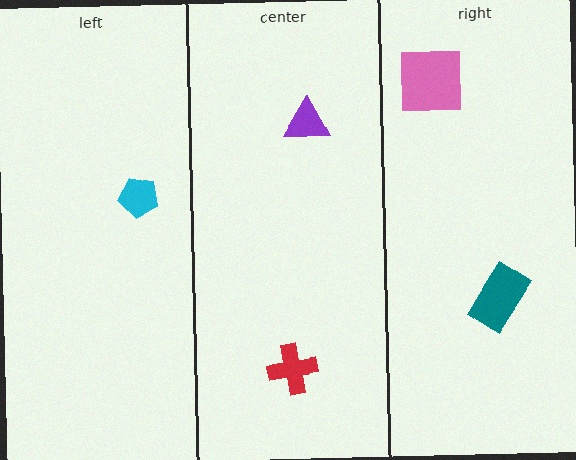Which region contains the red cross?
The center region.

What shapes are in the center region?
The purple triangle, the red cross.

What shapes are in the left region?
The cyan pentagon.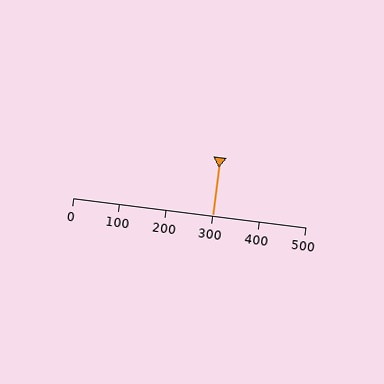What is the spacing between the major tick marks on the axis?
The major ticks are spaced 100 apart.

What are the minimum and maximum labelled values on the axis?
The axis runs from 0 to 500.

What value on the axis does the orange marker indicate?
The marker indicates approximately 300.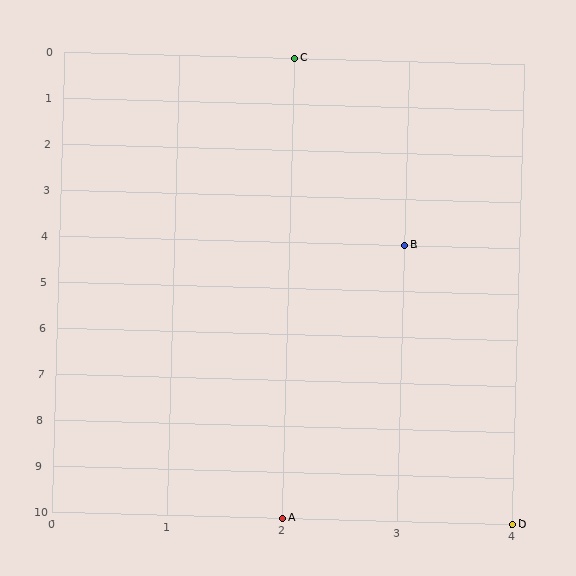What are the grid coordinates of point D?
Point D is at grid coordinates (4, 10).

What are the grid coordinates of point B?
Point B is at grid coordinates (3, 4).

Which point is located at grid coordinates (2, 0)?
Point C is at (2, 0).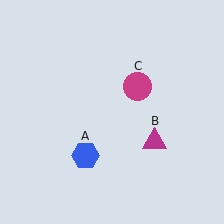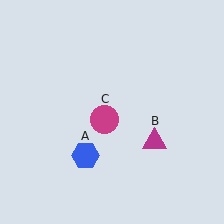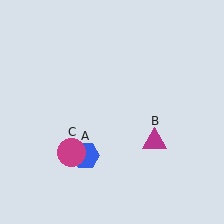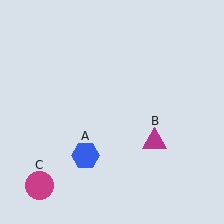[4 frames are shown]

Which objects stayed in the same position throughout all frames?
Blue hexagon (object A) and magenta triangle (object B) remained stationary.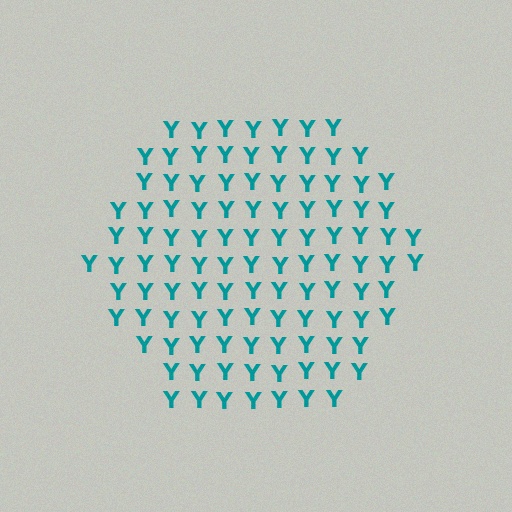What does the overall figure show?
The overall figure shows a hexagon.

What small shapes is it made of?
It is made of small letter Y's.